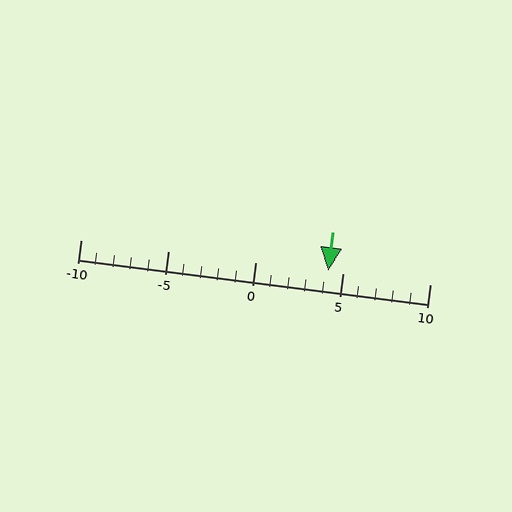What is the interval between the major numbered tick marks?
The major tick marks are spaced 5 units apart.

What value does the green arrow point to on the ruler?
The green arrow points to approximately 4.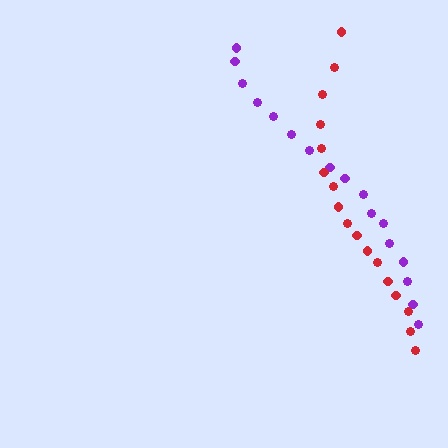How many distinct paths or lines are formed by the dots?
There are 2 distinct paths.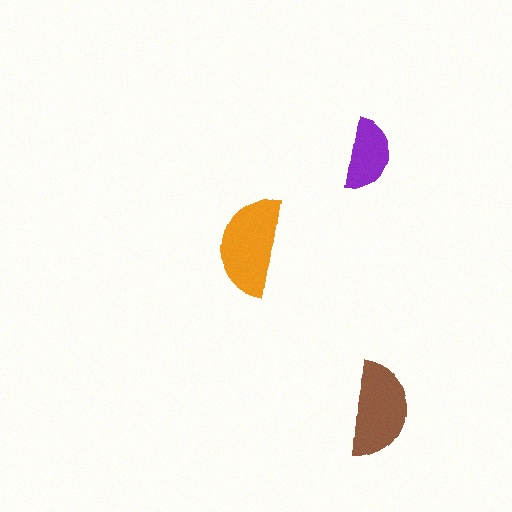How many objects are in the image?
There are 3 objects in the image.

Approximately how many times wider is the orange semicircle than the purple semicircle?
About 1.5 times wider.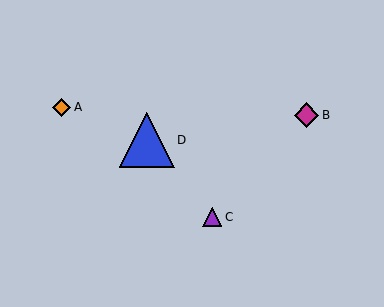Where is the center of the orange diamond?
The center of the orange diamond is at (62, 107).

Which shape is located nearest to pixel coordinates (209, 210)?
The purple triangle (labeled C) at (212, 217) is nearest to that location.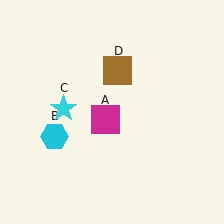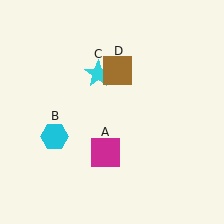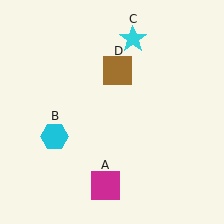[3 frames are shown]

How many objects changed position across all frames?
2 objects changed position: magenta square (object A), cyan star (object C).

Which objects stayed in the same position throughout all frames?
Cyan hexagon (object B) and brown square (object D) remained stationary.